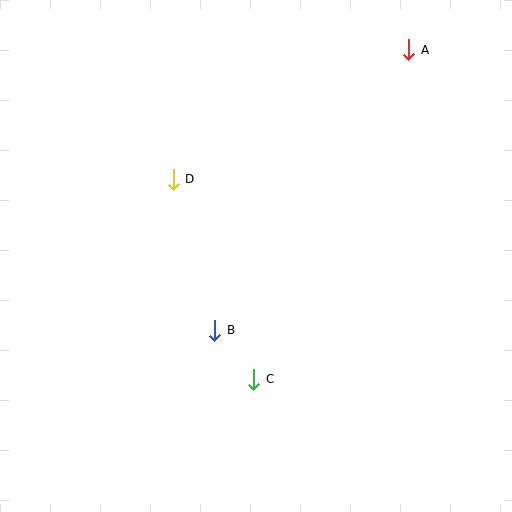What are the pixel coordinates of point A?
Point A is at (409, 50).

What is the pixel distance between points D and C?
The distance between D and C is 215 pixels.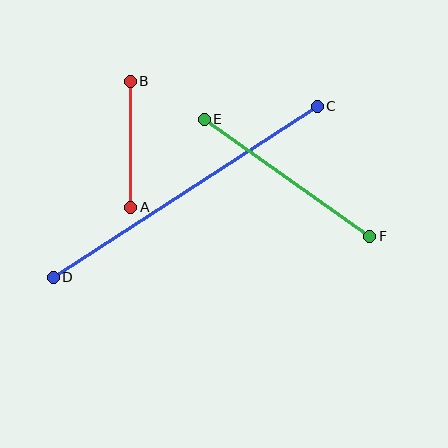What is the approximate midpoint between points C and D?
The midpoint is at approximately (185, 192) pixels.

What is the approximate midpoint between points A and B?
The midpoint is at approximately (130, 144) pixels.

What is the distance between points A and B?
The distance is approximately 126 pixels.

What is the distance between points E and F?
The distance is approximately 203 pixels.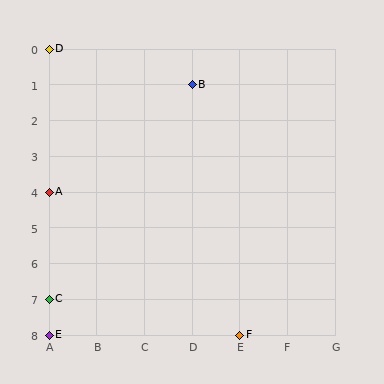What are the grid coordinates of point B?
Point B is at grid coordinates (D, 1).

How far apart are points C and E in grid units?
Points C and E are 1 row apart.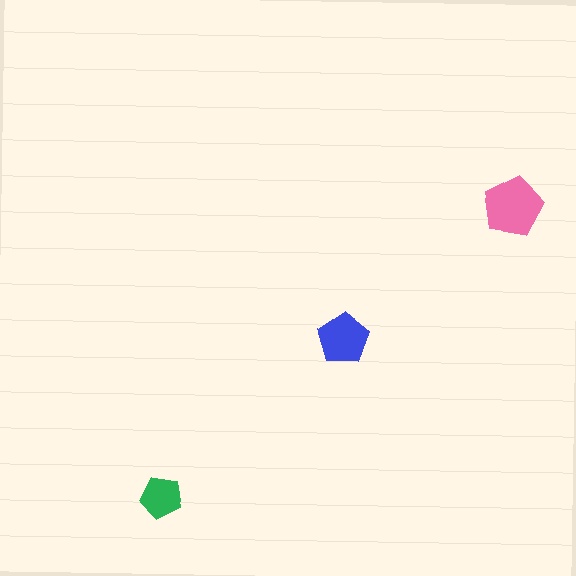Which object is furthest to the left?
The green pentagon is leftmost.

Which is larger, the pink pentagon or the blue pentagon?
The pink one.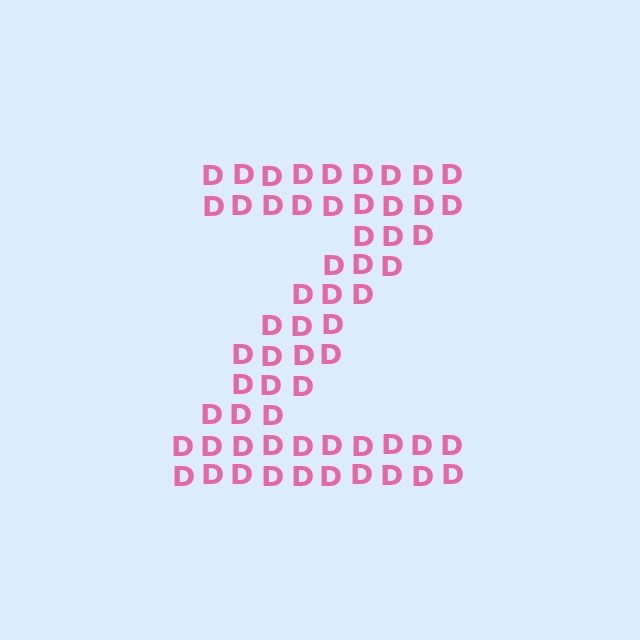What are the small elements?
The small elements are letter D's.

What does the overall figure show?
The overall figure shows the letter Z.